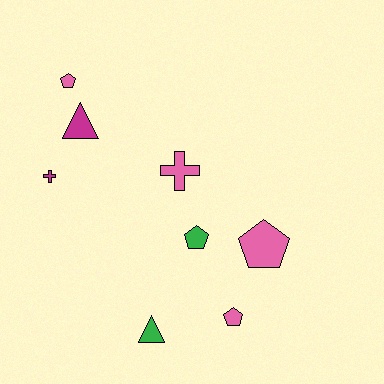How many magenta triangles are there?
There is 1 magenta triangle.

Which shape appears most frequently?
Pentagon, with 4 objects.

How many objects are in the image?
There are 8 objects.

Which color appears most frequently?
Pink, with 4 objects.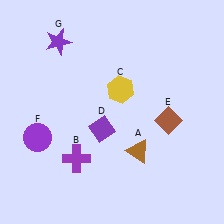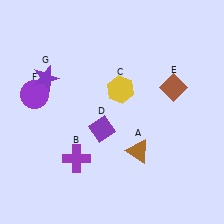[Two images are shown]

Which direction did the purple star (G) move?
The purple star (G) moved down.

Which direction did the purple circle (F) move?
The purple circle (F) moved up.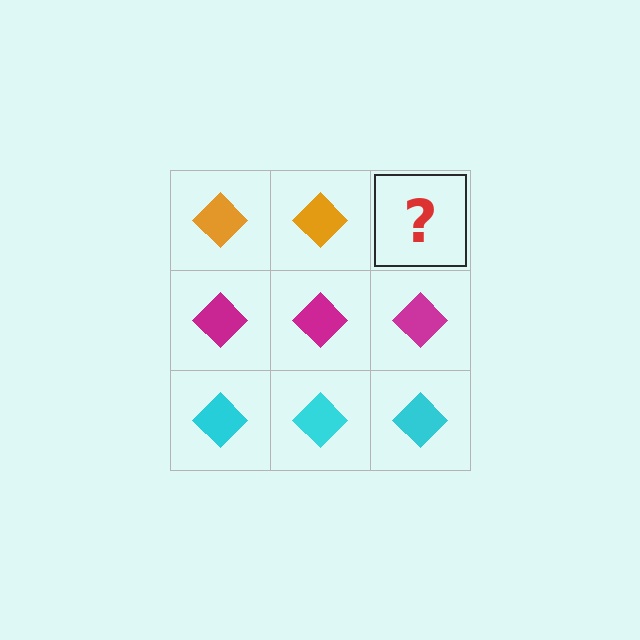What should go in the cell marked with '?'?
The missing cell should contain an orange diamond.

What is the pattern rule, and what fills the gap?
The rule is that each row has a consistent color. The gap should be filled with an orange diamond.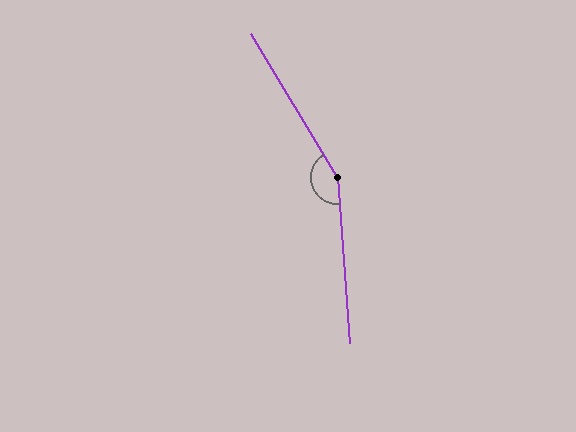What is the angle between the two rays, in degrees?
Approximately 153 degrees.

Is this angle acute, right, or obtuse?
It is obtuse.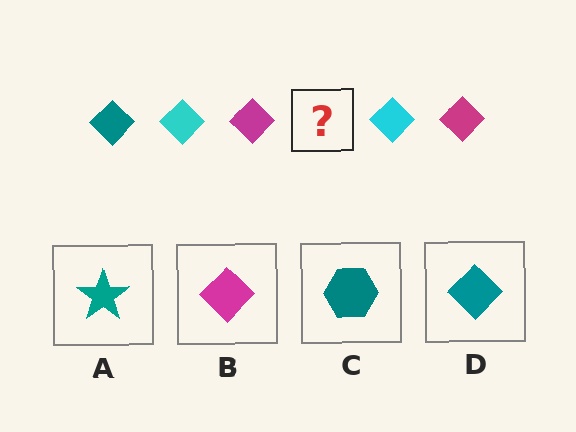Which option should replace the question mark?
Option D.